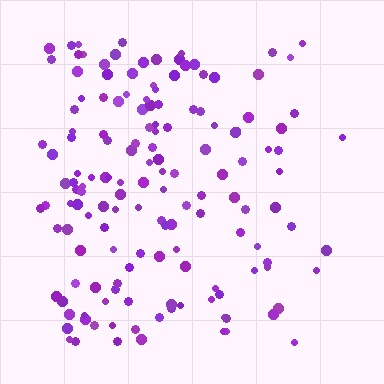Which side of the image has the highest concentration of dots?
The left.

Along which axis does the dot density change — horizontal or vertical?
Horizontal.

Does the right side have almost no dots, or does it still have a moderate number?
Still a moderate number, just noticeably fewer than the left.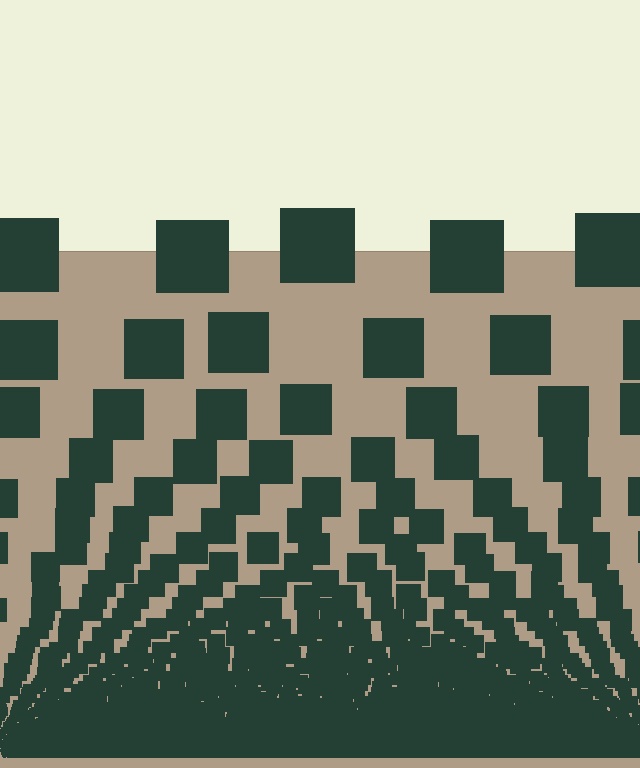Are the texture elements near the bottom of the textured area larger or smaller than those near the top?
Smaller. The gradient is inverted — elements near the bottom are smaller and denser.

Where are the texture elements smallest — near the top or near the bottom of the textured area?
Near the bottom.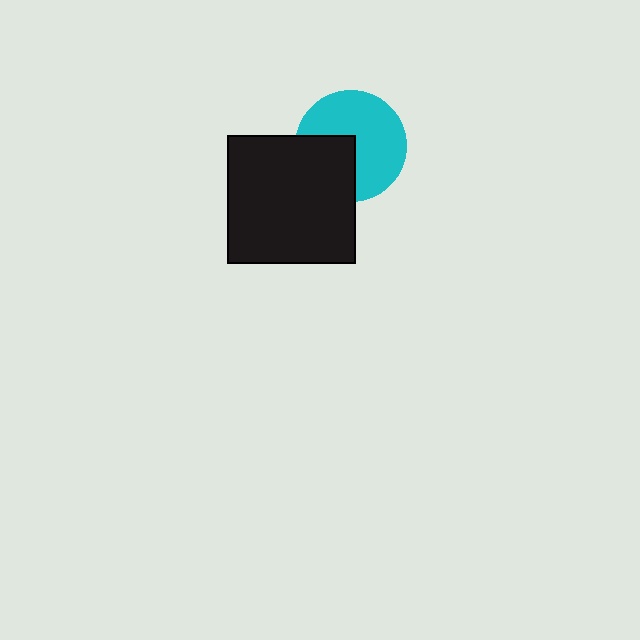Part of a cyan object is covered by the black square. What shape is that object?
It is a circle.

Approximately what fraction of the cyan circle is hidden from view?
Roughly 34% of the cyan circle is hidden behind the black square.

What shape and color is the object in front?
The object in front is a black square.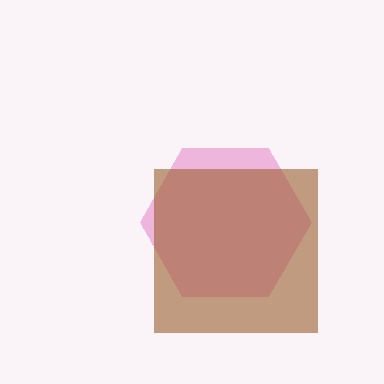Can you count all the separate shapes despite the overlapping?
Yes, there are 2 separate shapes.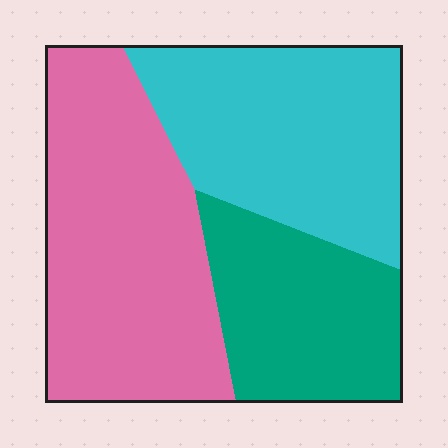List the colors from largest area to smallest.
From largest to smallest: pink, cyan, teal.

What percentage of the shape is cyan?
Cyan takes up about one third (1/3) of the shape.